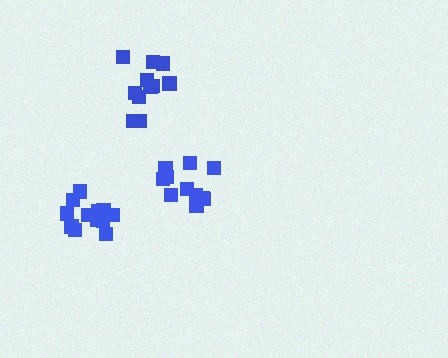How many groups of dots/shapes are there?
There are 3 groups.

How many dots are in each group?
Group 1: 12 dots, Group 2: 11 dots, Group 3: 13 dots (36 total).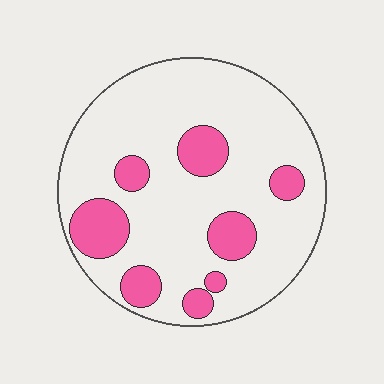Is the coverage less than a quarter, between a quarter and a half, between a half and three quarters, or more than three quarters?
Less than a quarter.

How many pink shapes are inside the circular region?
8.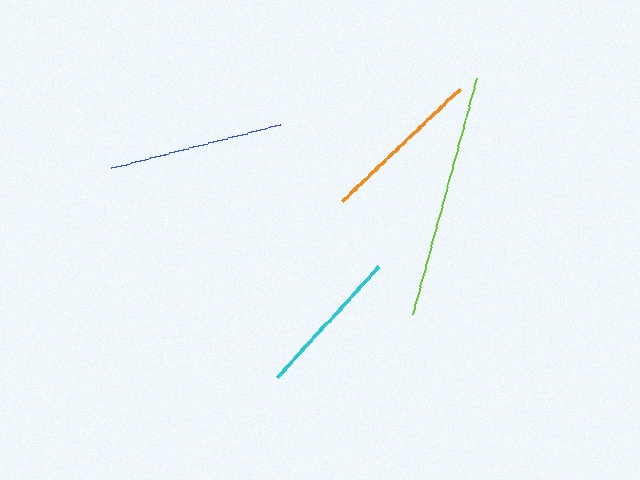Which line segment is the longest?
The lime line is the longest at approximately 245 pixels.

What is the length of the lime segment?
The lime segment is approximately 245 pixels long.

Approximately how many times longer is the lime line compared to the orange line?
The lime line is approximately 1.5 times the length of the orange line.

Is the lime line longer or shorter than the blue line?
The lime line is longer than the blue line.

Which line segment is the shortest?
The cyan line is the shortest at approximately 151 pixels.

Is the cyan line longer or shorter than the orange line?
The orange line is longer than the cyan line.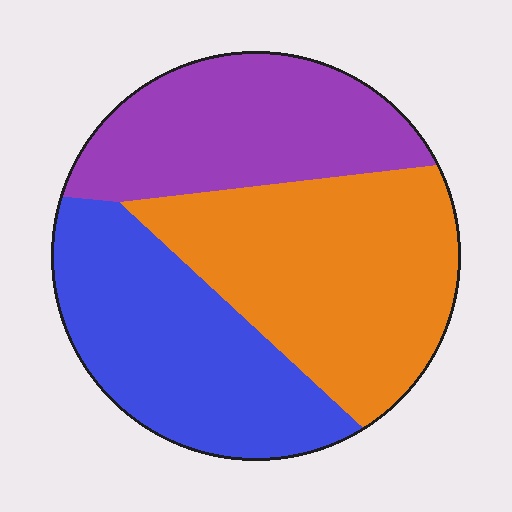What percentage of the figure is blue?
Blue takes up about one third (1/3) of the figure.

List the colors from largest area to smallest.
From largest to smallest: orange, blue, purple.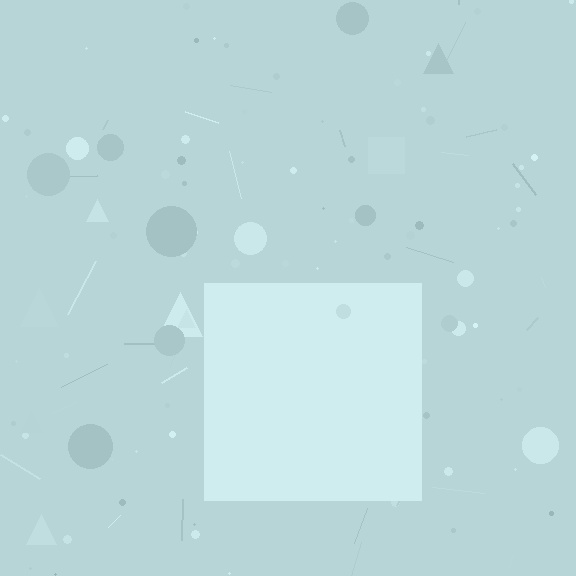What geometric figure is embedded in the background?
A square is embedded in the background.